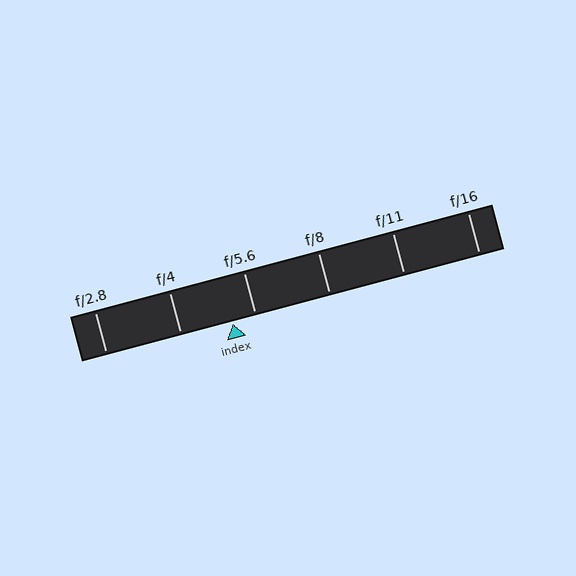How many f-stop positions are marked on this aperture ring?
There are 6 f-stop positions marked.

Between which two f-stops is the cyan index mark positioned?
The index mark is between f/4 and f/5.6.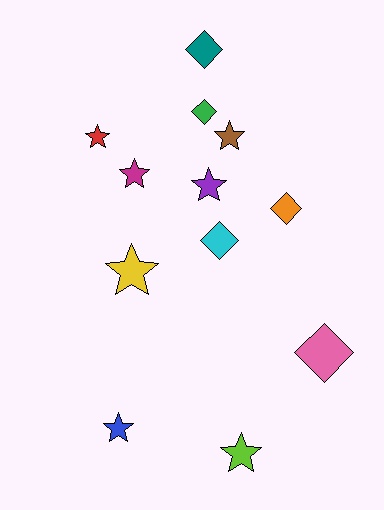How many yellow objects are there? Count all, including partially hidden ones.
There is 1 yellow object.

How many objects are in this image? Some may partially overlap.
There are 12 objects.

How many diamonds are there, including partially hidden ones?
There are 5 diamonds.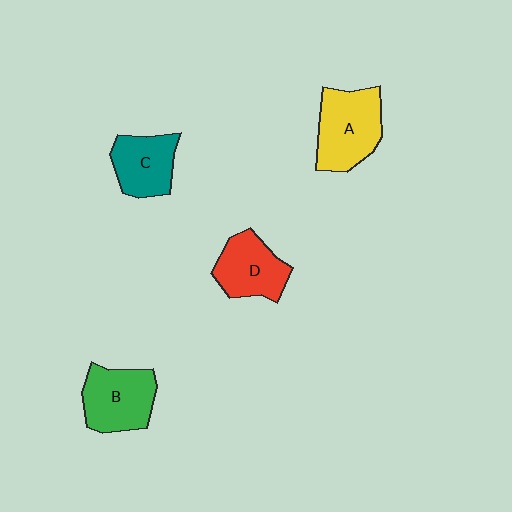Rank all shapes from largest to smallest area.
From largest to smallest: A (yellow), B (green), D (red), C (teal).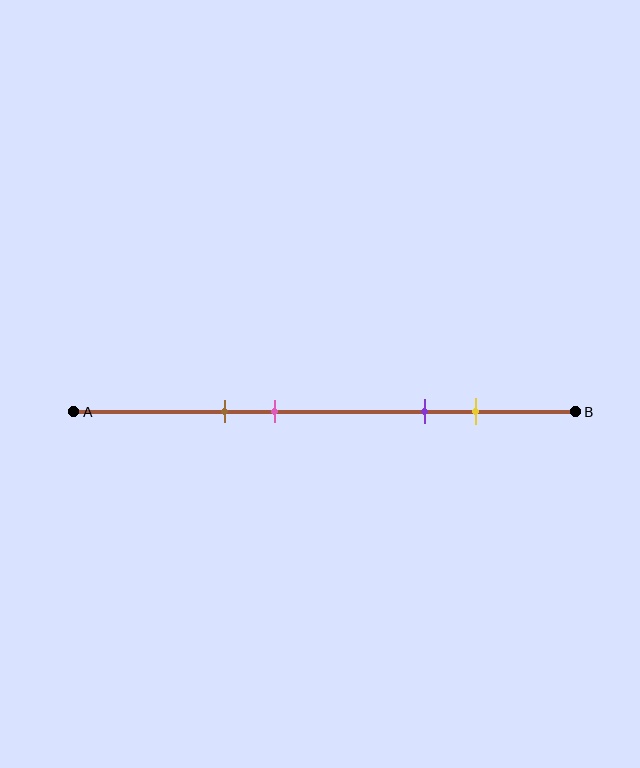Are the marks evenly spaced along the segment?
No, the marks are not evenly spaced.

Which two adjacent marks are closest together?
The brown and pink marks are the closest adjacent pair.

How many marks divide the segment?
There are 4 marks dividing the segment.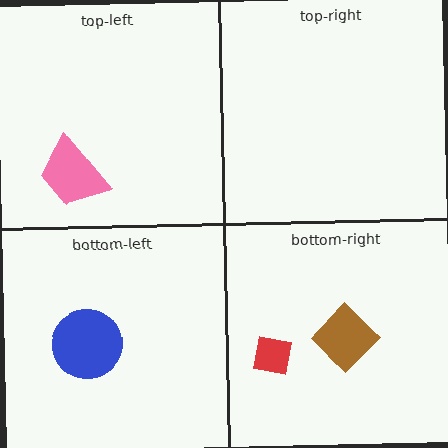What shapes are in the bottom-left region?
The blue circle.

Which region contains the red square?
The bottom-right region.